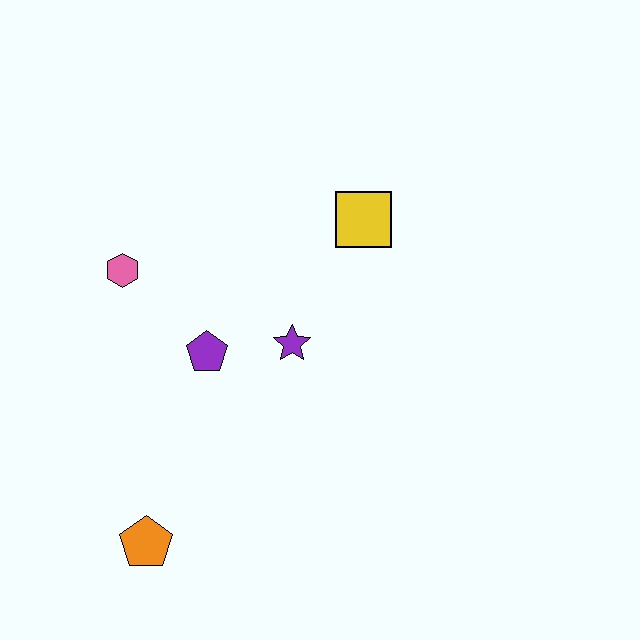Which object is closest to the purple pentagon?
The purple star is closest to the purple pentagon.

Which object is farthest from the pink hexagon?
The orange pentagon is farthest from the pink hexagon.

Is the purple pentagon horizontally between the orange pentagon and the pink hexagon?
No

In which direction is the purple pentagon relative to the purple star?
The purple pentagon is to the left of the purple star.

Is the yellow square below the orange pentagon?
No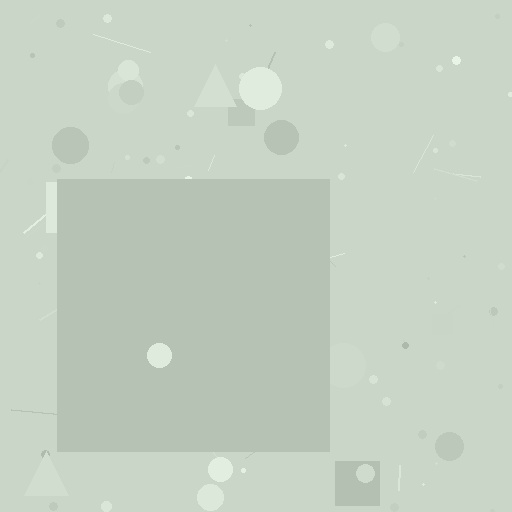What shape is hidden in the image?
A square is hidden in the image.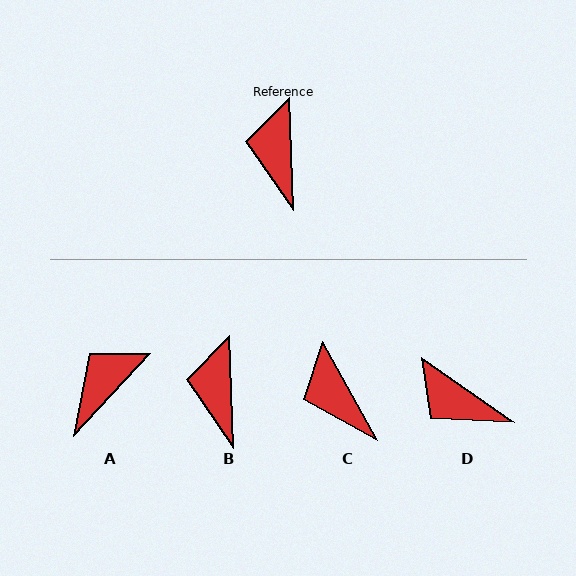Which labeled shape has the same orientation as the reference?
B.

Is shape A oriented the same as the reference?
No, it is off by about 45 degrees.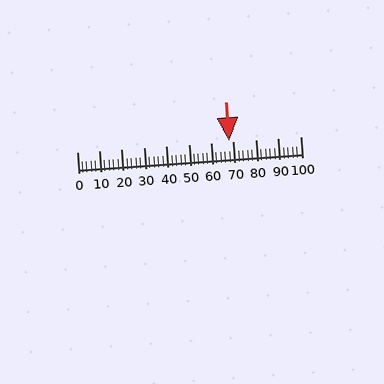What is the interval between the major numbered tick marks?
The major tick marks are spaced 10 units apart.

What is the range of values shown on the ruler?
The ruler shows values from 0 to 100.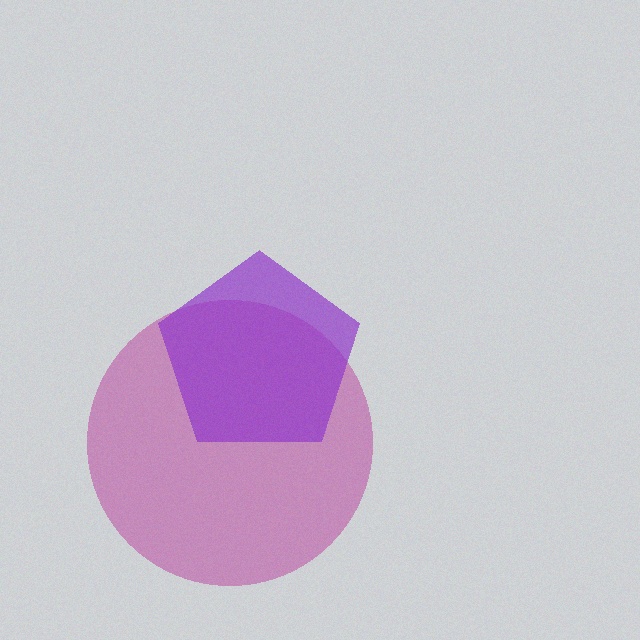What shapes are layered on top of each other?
The layered shapes are: a magenta circle, a purple pentagon.